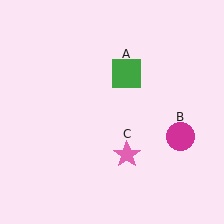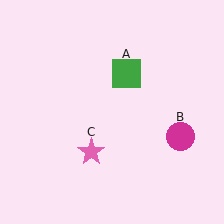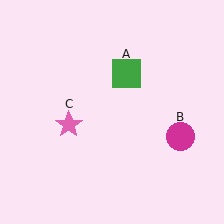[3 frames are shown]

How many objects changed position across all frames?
1 object changed position: pink star (object C).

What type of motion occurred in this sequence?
The pink star (object C) rotated clockwise around the center of the scene.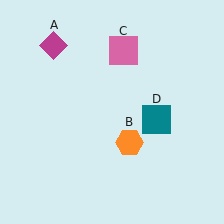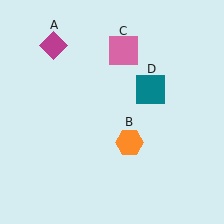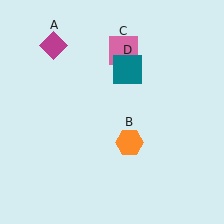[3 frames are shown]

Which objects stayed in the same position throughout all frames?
Magenta diamond (object A) and orange hexagon (object B) and pink square (object C) remained stationary.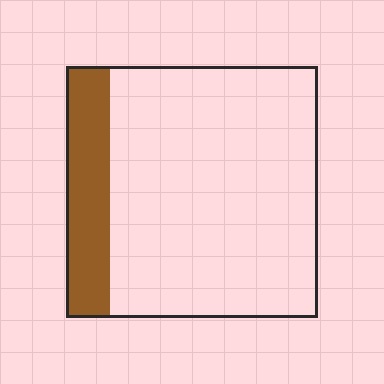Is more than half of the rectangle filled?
No.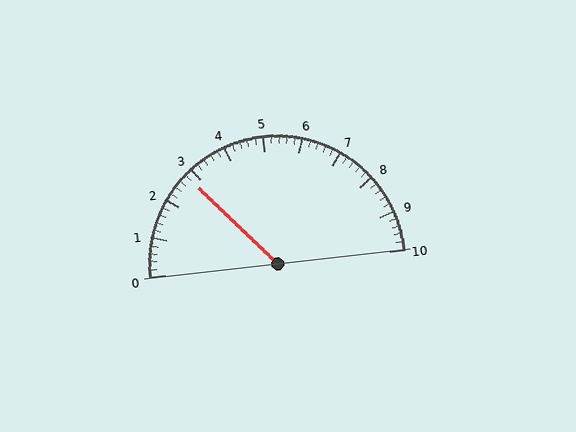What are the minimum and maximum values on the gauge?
The gauge ranges from 0 to 10.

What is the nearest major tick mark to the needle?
The nearest major tick mark is 3.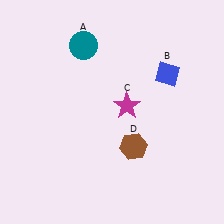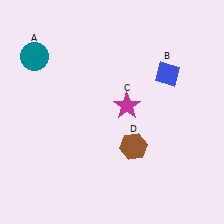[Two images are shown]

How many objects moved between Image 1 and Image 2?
1 object moved between the two images.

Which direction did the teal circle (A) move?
The teal circle (A) moved left.